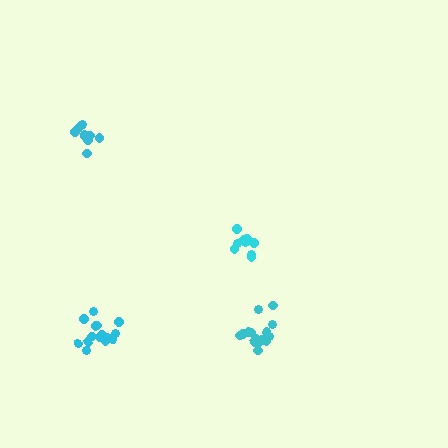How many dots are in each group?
Group 1: 11 dots, Group 2: 15 dots, Group 3: 9 dots, Group 4: 15 dots (50 total).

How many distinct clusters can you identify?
There are 4 distinct clusters.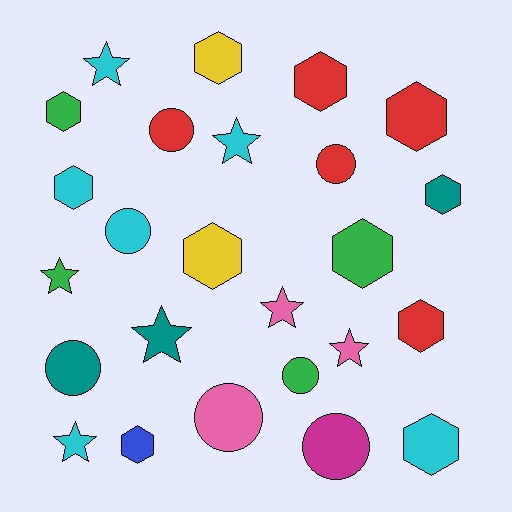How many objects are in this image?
There are 25 objects.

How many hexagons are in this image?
There are 11 hexagons.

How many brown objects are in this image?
There are no brown objects.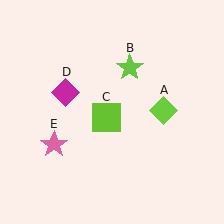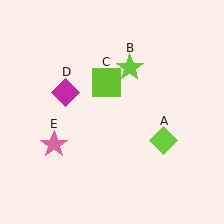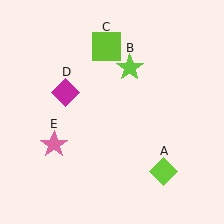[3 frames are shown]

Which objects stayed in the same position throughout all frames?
Lime star (object B) and magenta diamond (object D) and pink star (object E) remained stationary.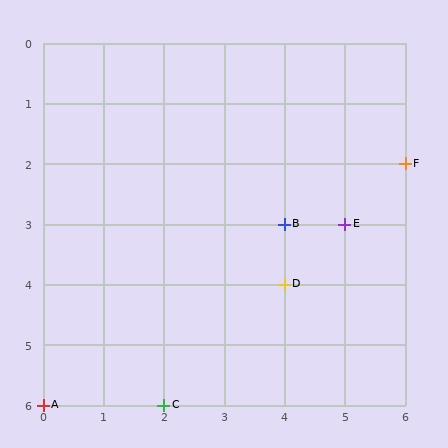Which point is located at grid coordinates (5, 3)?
Point E is at (5, 3).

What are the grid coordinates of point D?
Point D is at grid coordinates (4, 4).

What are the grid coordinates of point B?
Point B is at grid coordinates (4, 3).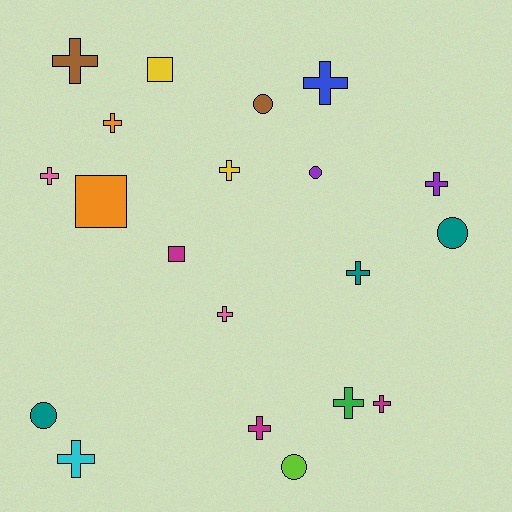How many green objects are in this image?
There is 1 green object.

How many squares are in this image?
There are 3 squares.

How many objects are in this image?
There are 20 objects.